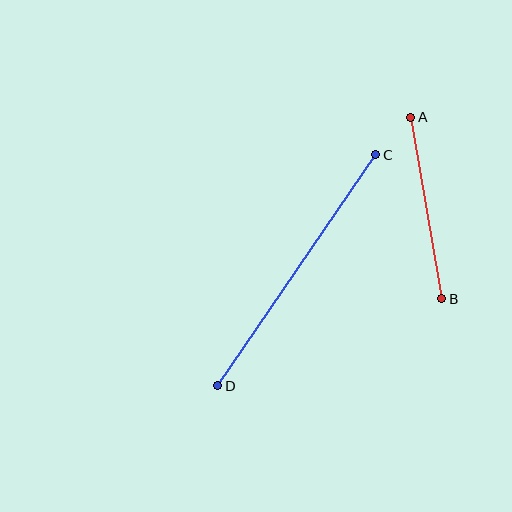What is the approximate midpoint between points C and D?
The midpoint is at approximately (297, 270) pixels.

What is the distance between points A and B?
The distance is approximately 184 pixels.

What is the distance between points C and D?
The distance is approximately 280 pixels.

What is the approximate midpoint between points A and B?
The midpoint is at approximately (426, 208) pixels.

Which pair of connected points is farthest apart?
Points C and D are farthest apart.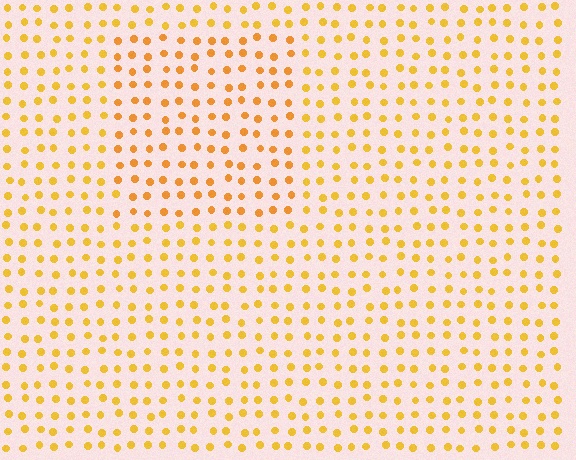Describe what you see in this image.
The image is filled with small yellow elements in a uniform arrangement. A rectangle-shaped region is visible where the elements are tinted to a slightly different hue, forming a subtle color boundary.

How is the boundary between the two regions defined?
The boundary is defined purely by a slight shift in hue (about 15 degrees). Spacing, size, and orientation are identical on both sides.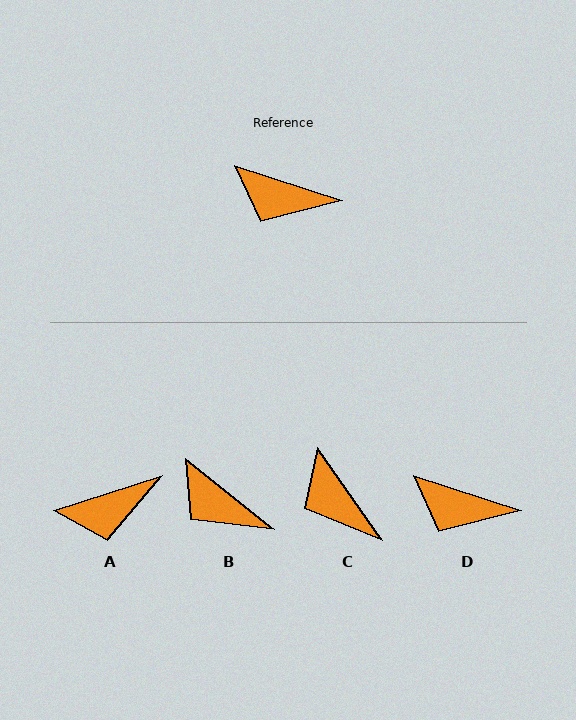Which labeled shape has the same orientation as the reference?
D.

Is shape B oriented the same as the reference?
No, it is off by about 20 degrees.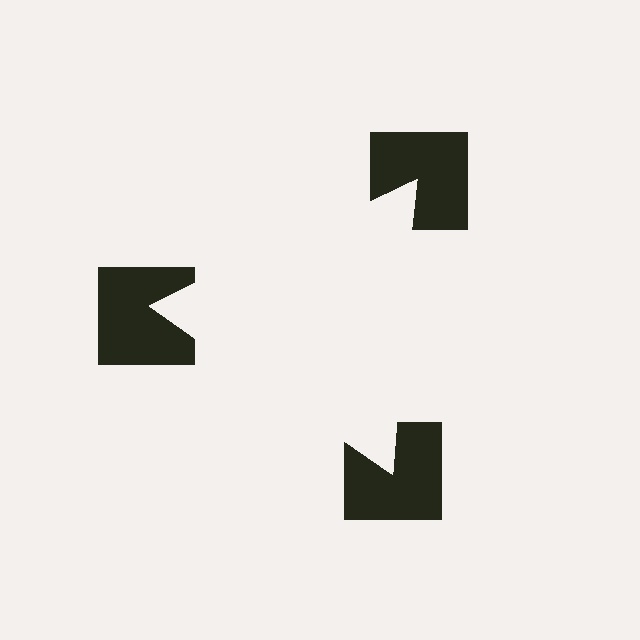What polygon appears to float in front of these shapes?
An illusory triangle — its edges are inferred from the aligned wedge cuts in the notched squares, not physically drawn.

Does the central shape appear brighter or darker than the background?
It typically appears slightly brighter than the background, even though no actual brightness change is drawn.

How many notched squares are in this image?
There are 3 — one at each vertex of the illusory triangle.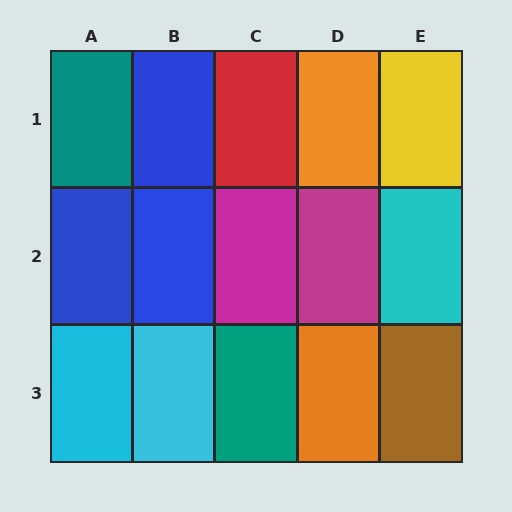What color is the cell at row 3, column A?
Cyan.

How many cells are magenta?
2 cells are magenta.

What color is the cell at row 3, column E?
Brown.